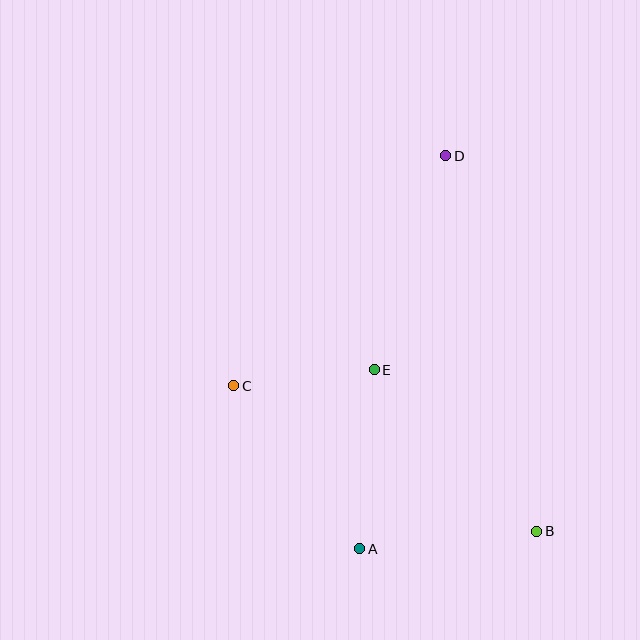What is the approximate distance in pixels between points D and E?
The distance between D and E is approximately 226 pixels.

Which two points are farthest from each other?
Points A and D are farthest from each other.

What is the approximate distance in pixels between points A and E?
The distance between A and E is approximately 180 pixels.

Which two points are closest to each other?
Points C and E are closest to each other.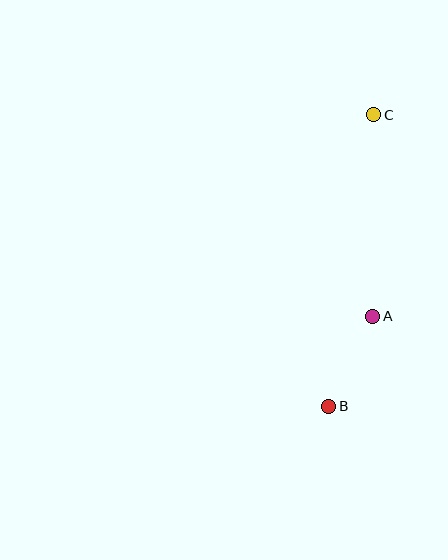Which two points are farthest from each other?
Points B and C are farthest from each other.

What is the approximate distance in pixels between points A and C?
The distance between A and C is approximately 201 pixels.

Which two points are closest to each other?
Points A and B are closest to each other.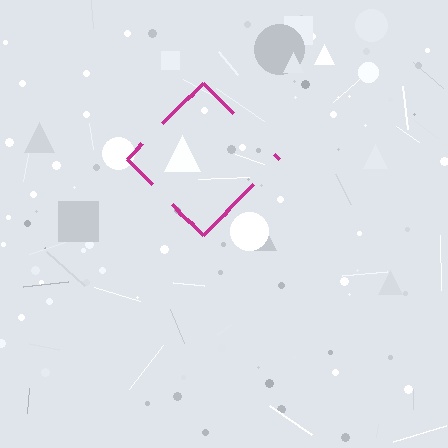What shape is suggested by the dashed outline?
The dashed outline suggests a diamond.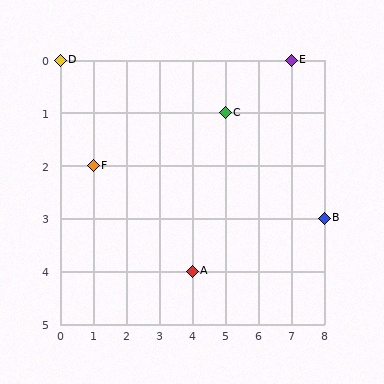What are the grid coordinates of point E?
Point E is at grid coordinates (7, 0).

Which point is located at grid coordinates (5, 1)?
Point C is at (5, 1).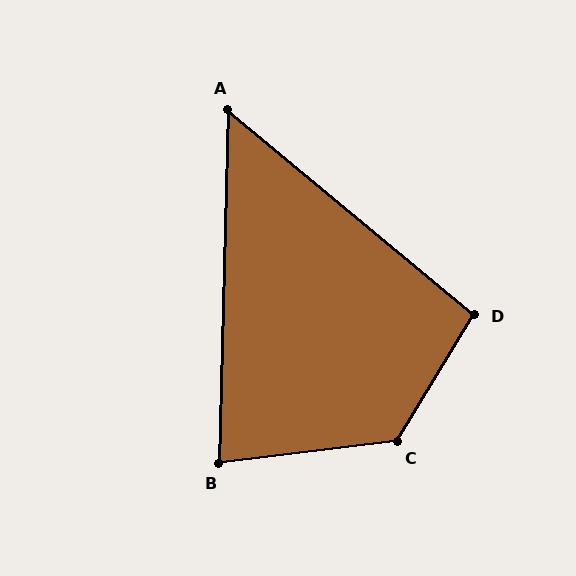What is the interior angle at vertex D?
Approximately 98 degrees (obtuse).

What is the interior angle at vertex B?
Approximately 82 degrees (acute).